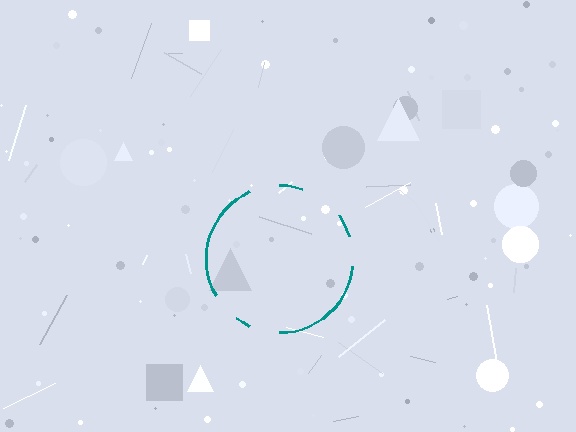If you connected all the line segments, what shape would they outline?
They would outline a circle.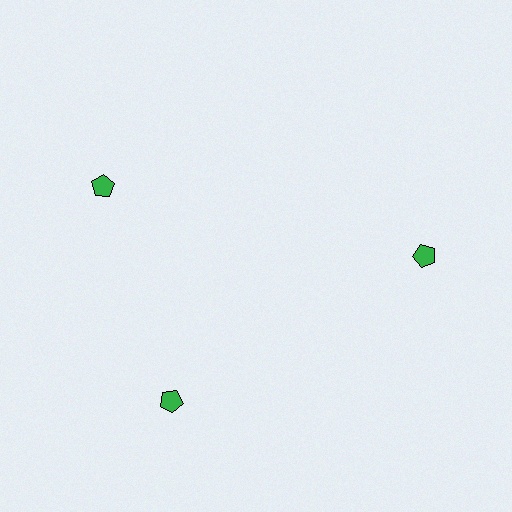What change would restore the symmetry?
The symmetry would be restored by rotating it back into even spacing with its neighbors so that all 3 pentagons sit at equal angles and equal distance from the center.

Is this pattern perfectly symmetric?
No. The 3 green pentagons are arranged in a ring, but one element near the 11 o'clock position is rotated out of alignment along the ring, breaking the 3-fold rotational symmetry.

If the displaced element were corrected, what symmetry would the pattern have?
It would have 3-fold rotational symmetry — the pattern would map onto itself every 120 degrees.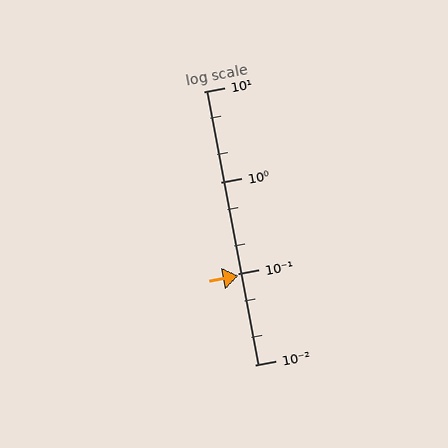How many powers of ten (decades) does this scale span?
The scale spans 3 decades, from 0.01 to 10.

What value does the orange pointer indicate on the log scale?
The pointer indicates approximately 0.095.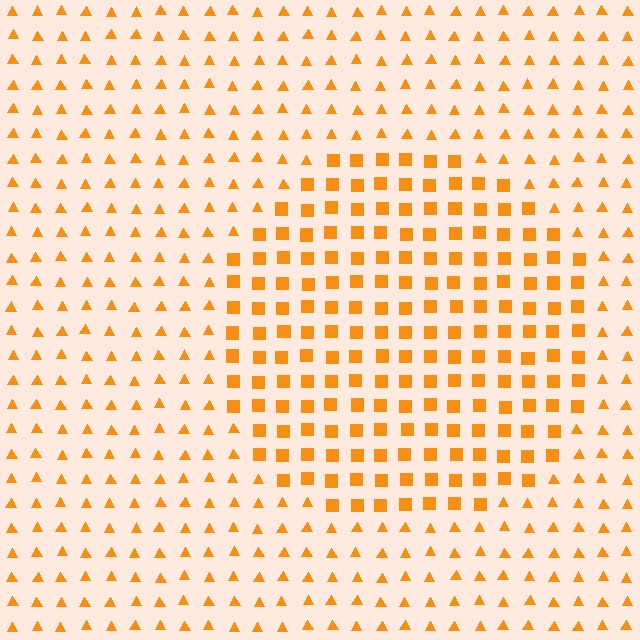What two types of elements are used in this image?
The image uses squares inside the circle region and triangles outside it.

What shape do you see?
I see a circle.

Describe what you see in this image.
The image is filled with small orange elements arranged in a uniform grid. A circle-shaped region contains squares, while the surrounding area contains triangles. The boundary is defined purely by the change in element shape.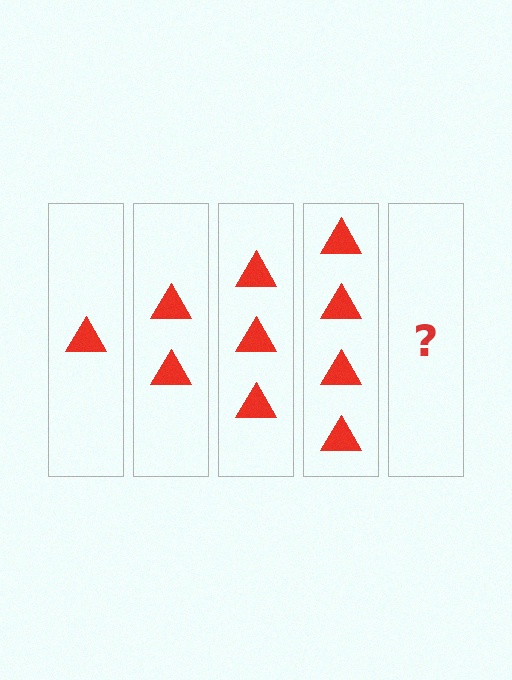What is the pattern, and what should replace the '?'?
The pattern is that each step adds one more triangle. The '?' should be 5 triangles.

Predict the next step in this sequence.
The next step is 5 triangles.